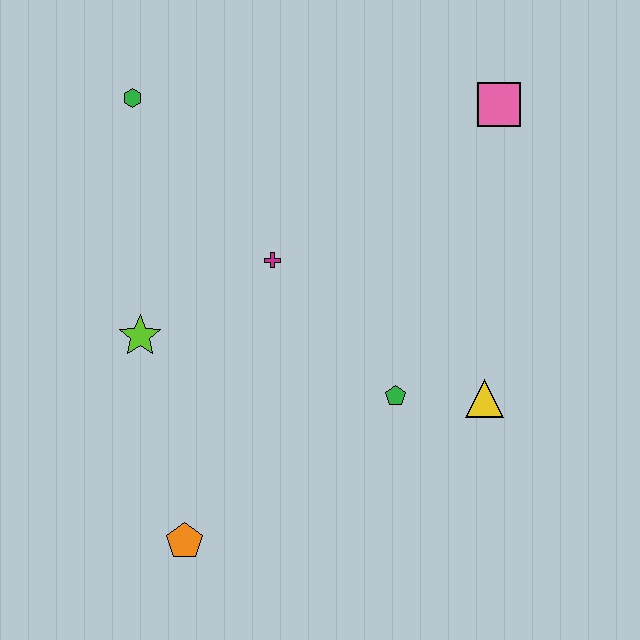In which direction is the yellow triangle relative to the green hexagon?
The yellow triangle is to the right of the green hexagon.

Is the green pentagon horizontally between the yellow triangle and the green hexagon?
Yes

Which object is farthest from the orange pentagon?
The pink square is farthest from the orange pentagon.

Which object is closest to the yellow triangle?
The green pentagon is closest to the yellow triangle.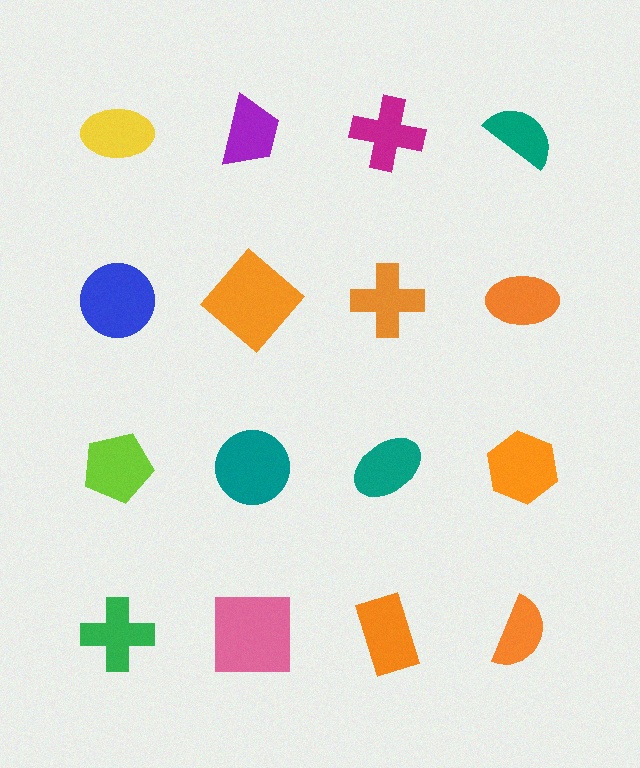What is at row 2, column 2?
An orange diamond.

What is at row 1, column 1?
A yellow ellipse.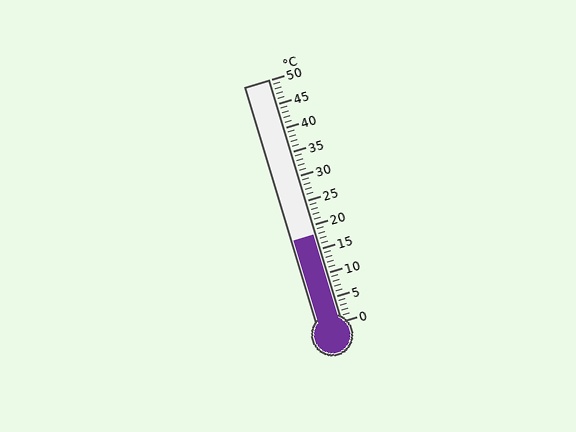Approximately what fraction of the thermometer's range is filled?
The thermometer is filled to approximately 35% of its range.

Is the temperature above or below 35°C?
The temperature is below 35°C.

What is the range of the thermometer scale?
The thermometer scale ranges from 0°C to 50°C.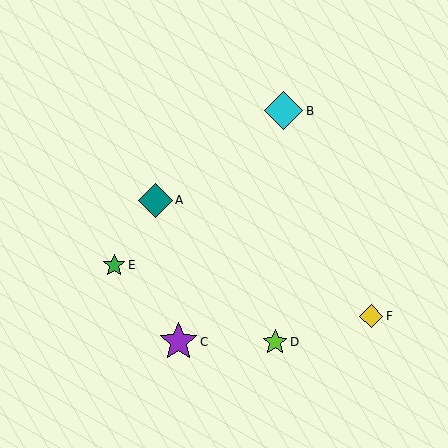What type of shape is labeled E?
Shape E is a green star.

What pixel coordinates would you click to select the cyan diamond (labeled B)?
Click at (284, 111) to select the cyan diamond B.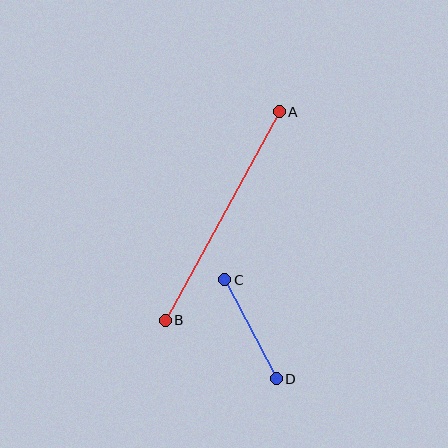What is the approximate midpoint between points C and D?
The midpoint is at approximately (250, 329) pixels.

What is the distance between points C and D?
The distance is approximately 112 pixels.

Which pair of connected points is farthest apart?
Points A and B are farthest apart.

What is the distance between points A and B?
The distance is approximately 237 pixels.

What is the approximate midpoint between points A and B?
The midpoint is at approximately (222, 216) pixels.